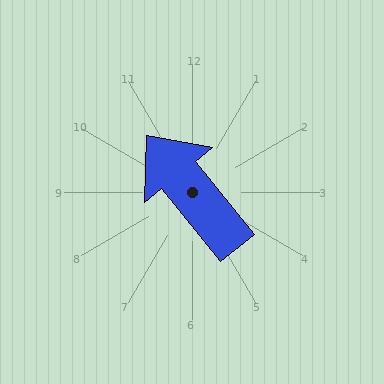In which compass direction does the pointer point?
Northwest.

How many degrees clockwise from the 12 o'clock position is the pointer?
Approximately 321 degrees.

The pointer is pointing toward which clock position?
Roughly 11 o'clock.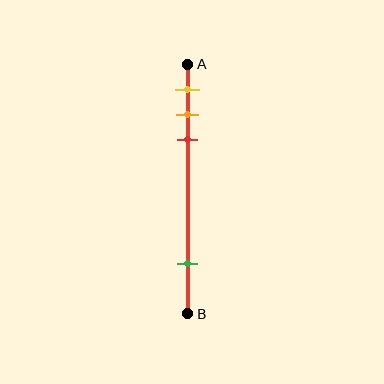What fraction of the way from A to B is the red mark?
The red mark is approximately 30% (0.3) of the way from A to B.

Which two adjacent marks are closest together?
The orange and red marks are the closest adjacent pair.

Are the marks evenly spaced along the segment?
No, the marks are not evenly spaced.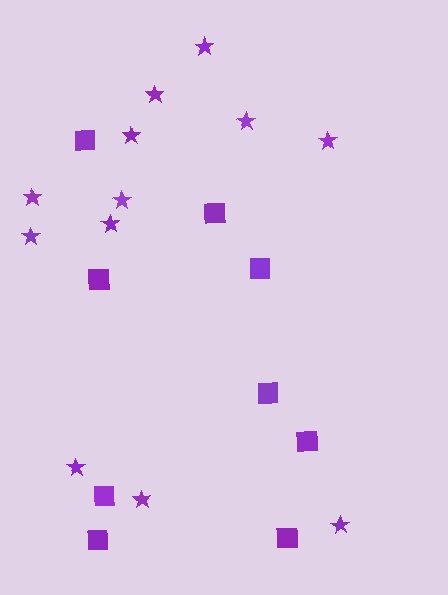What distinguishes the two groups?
There are 2 groups: one group of squares (9) and one group of stars (12).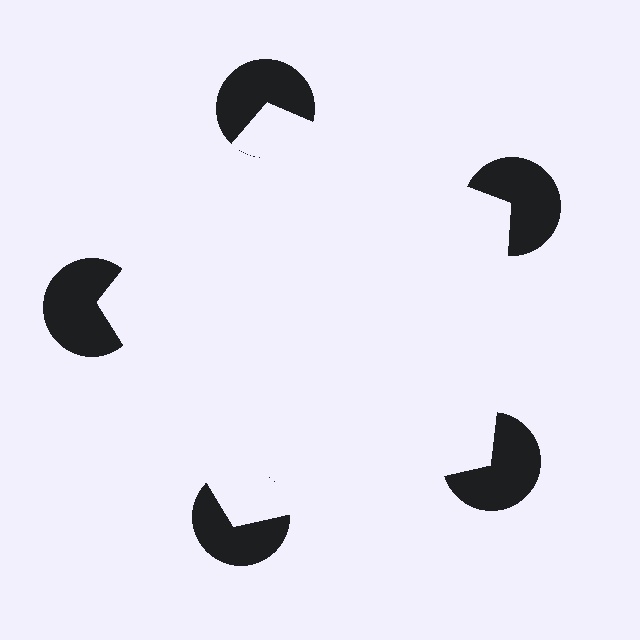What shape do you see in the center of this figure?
An illusory pentagon — its edges are inferred from the aligned wedge cuts in the pac-man discs, not physically drawn.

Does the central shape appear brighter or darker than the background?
It typically appears slightly brighter than the background, even though no actual brightness change is drawn.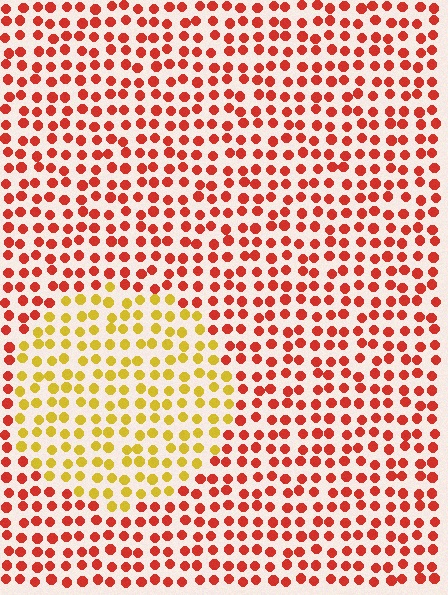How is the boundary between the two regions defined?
The boundary is defined purely by a slight shift in hue (about 50 degrees). Spacing, size, and orientation are identical on both sides.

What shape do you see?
I see a circle.